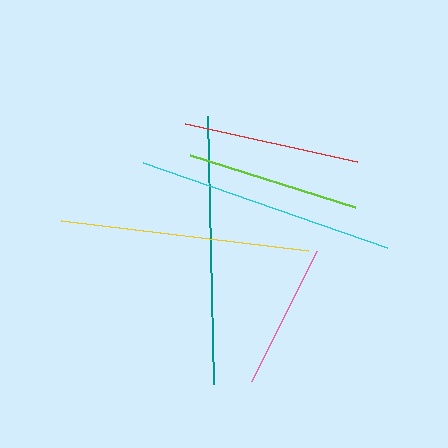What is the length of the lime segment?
The lime segment is approximately 172 pixels long.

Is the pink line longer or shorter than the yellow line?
The yellow line is longer than the pink line.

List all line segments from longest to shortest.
From longest to shortest: teal, cyan, yellow, red, lime, pink.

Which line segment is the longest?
The teal line is the longest at approximately 269 pixels.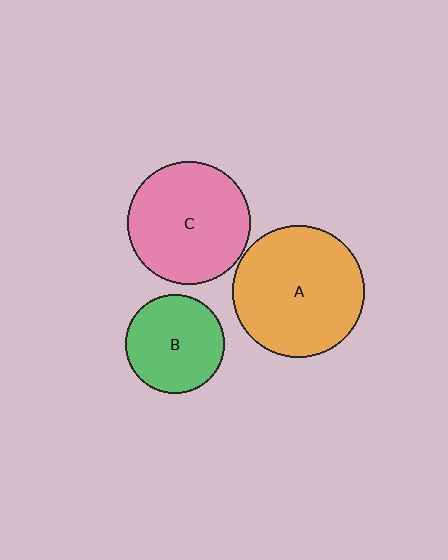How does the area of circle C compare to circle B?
Approximately 1.5 times.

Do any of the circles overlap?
No, none of the circles overlap.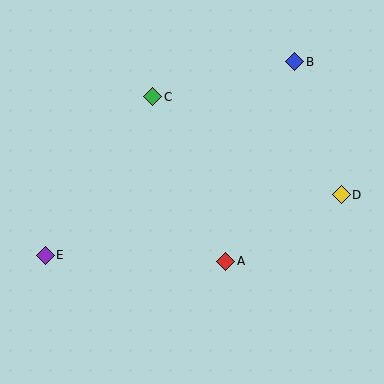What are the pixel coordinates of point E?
Point E is at (45, 255).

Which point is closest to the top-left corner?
Point C is closest to the top-left corner.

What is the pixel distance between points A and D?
The distance between A and D is 133 pixels.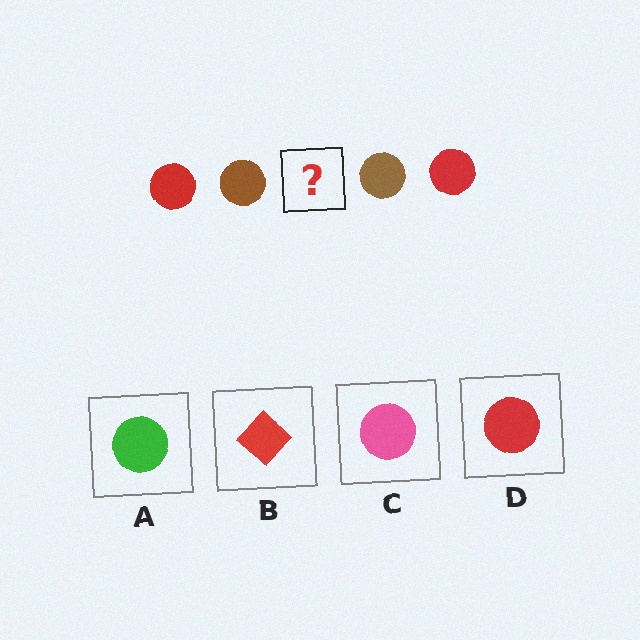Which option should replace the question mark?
Option D.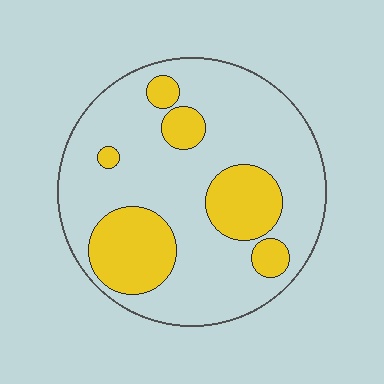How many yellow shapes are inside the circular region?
6.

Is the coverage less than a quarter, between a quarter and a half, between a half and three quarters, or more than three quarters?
Between a quarter and a half.